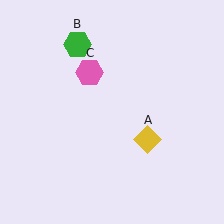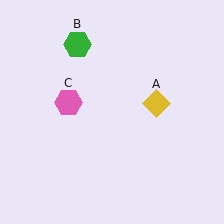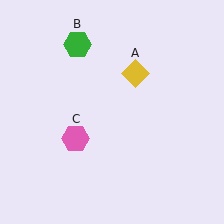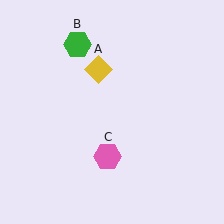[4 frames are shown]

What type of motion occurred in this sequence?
The yellow diamond (object A), pink hexagon (object C) rotated counterclockwise around the center of the scene.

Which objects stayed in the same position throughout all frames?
Green hexagon (object B) remained stationary.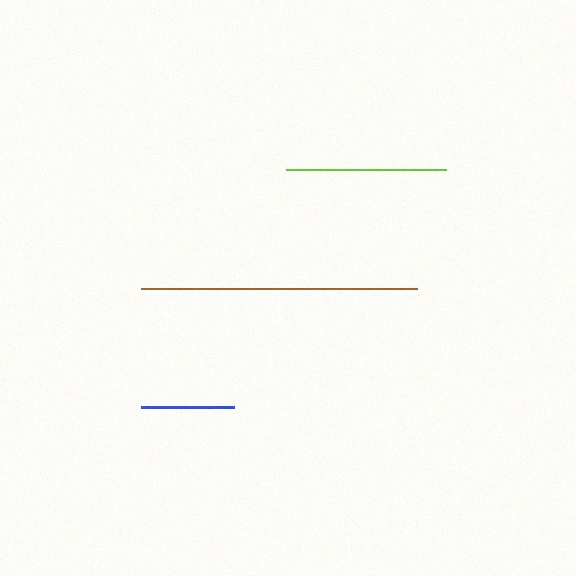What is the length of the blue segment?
The blue segment is approximately 93 pixels long.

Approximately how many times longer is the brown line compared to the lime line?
The brown line is approximately 1.7 times the length of the lime line.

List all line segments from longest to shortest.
From longest to shortest: brown, lime, blue.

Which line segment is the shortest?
The blue line is the shortest at approximately 93 pixels.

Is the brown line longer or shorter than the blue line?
The brown line is longer than the blue line.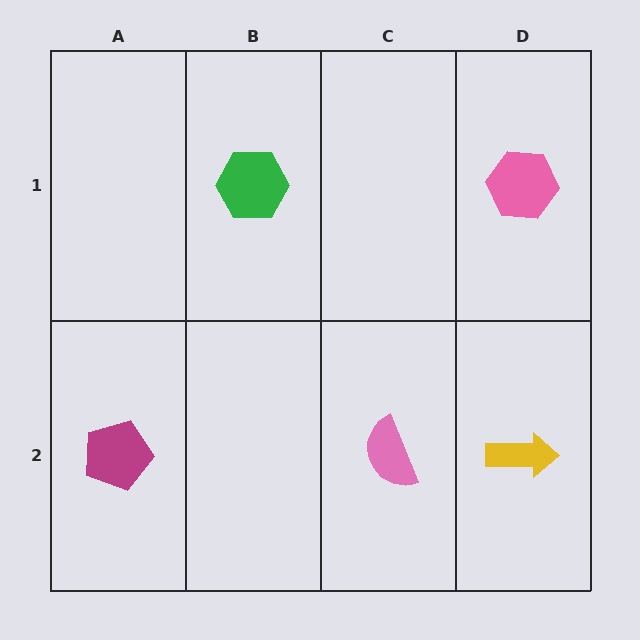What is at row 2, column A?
A magenta pentagon.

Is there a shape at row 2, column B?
No, that cell is empty.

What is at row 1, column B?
A green hexagon.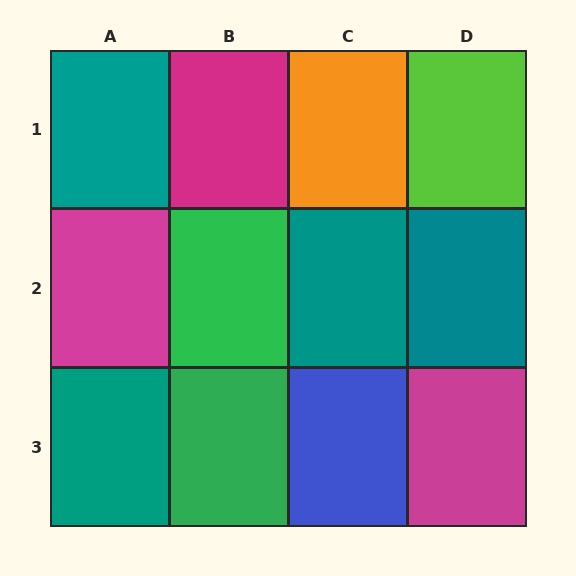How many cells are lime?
1 cell is lime.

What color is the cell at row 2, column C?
Teal.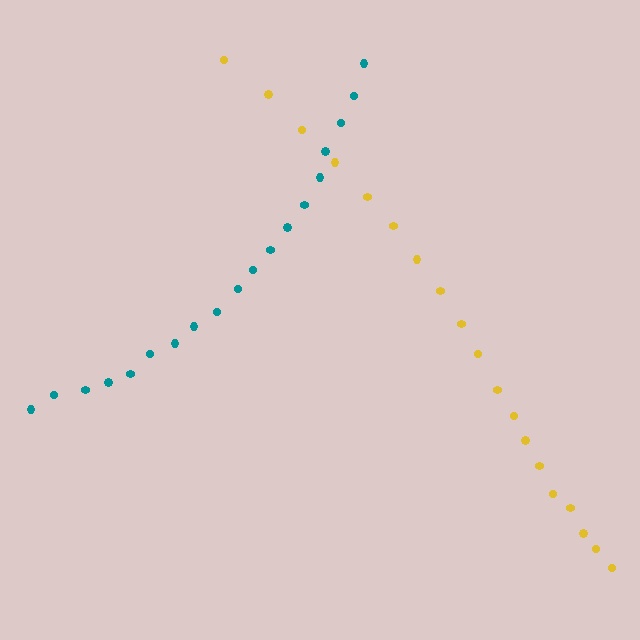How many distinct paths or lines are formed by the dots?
There are 2 distinct paths.